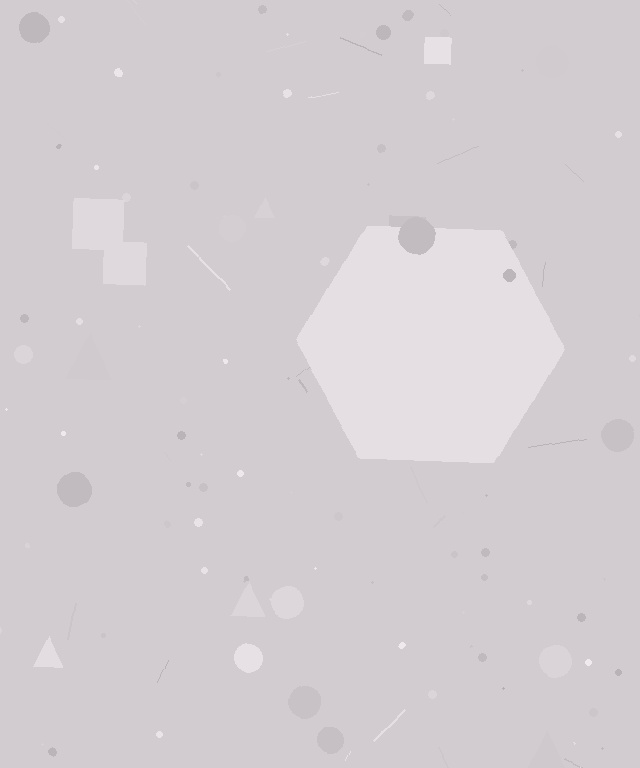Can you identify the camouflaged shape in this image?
The camouflaged shape is a hexagon.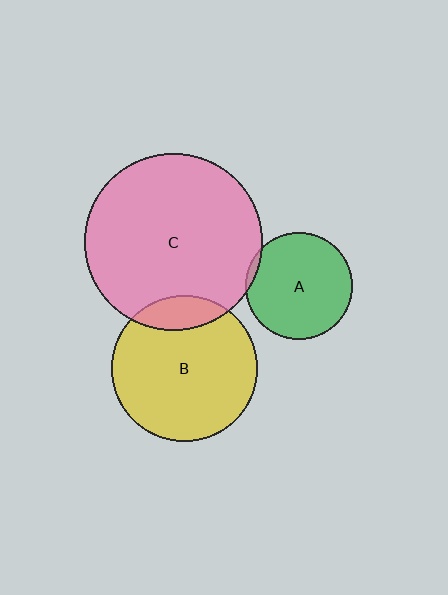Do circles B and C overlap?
Yes.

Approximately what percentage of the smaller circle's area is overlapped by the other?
Approximately 15%.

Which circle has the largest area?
Circle C (pink).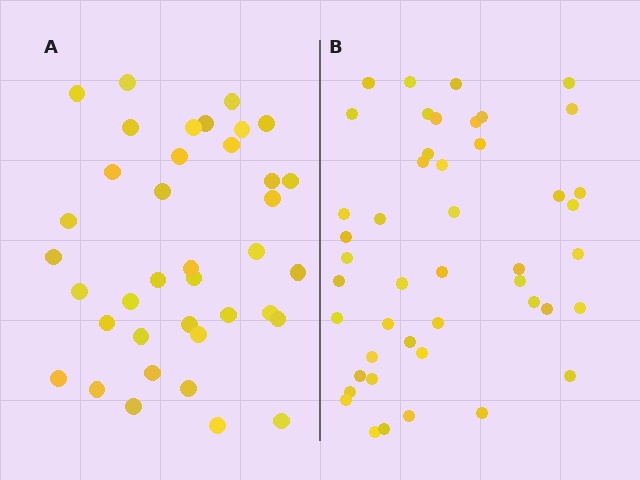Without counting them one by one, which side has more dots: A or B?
Region B (the right region) has more dots.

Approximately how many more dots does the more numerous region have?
Region B has roughly 8 or so more dots than region A.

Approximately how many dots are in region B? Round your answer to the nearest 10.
About 50 dots. (The exact count is 46, which rounds to 50.)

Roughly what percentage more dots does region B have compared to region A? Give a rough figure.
About 20% more.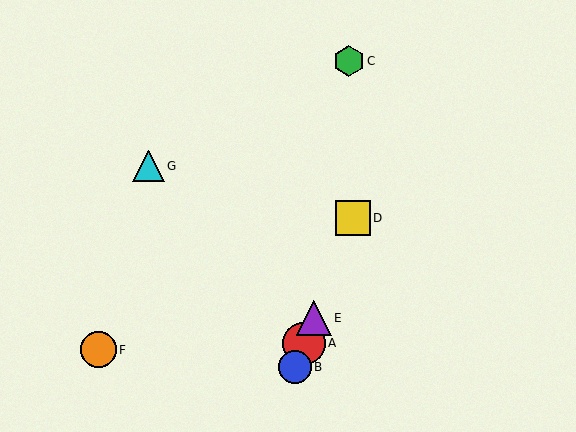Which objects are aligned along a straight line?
Objects A, B, D, E are aligned along a straight line.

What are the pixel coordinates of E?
Object E is at (314, 318).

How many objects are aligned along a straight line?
4 objects (A, B, D, E) are aligned along a straight line.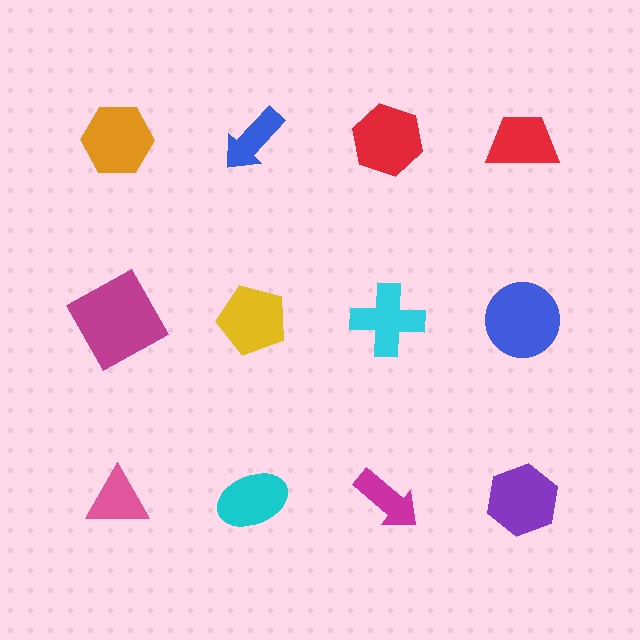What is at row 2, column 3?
A cyan cross.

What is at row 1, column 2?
A blue arrow.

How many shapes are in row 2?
4 shapes.